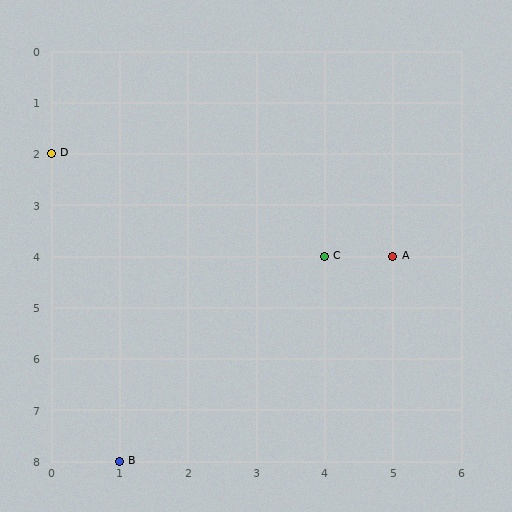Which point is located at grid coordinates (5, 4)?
Point A is at (5, 4).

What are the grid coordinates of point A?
Point A is at grid coordinates (5, 4).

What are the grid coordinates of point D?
Point D is at grid coordinates (0, 2).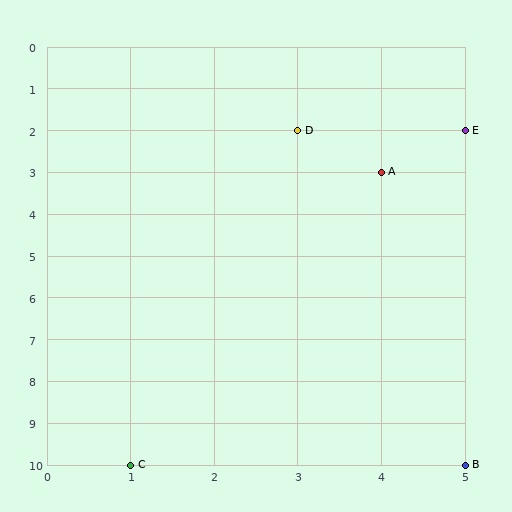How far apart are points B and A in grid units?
Points B and A are 1 column and 7 rows apart (about 7.1 grid units diagonally).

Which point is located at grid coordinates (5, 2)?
Point E is at (5, 2).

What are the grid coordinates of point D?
Point D is at grid coordinates (3, 2).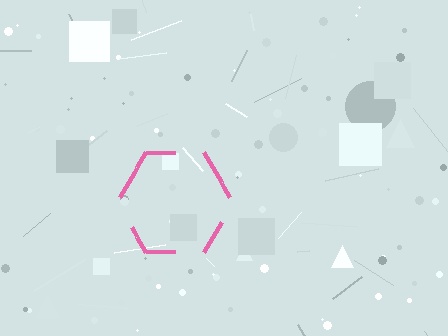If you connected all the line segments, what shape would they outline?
They would outline a hexagon.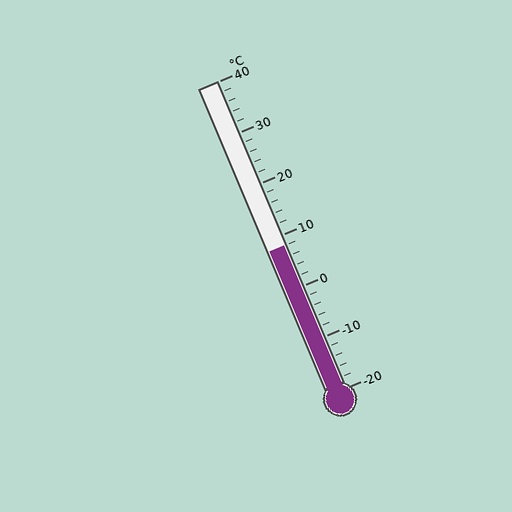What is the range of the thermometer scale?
The thermometer scale ranges from -20°C to 40°C.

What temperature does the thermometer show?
The thermometer shows approximately 8°C.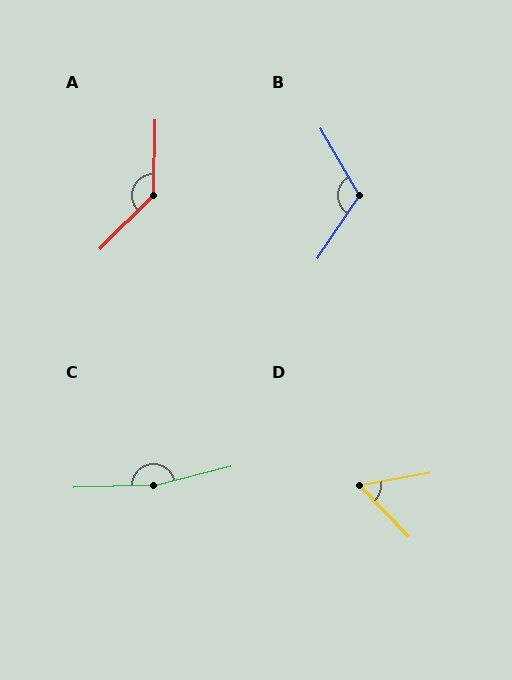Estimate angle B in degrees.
Approximately 116 degrees.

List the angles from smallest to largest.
D (57°), B (116°), A (136°), C (168°).